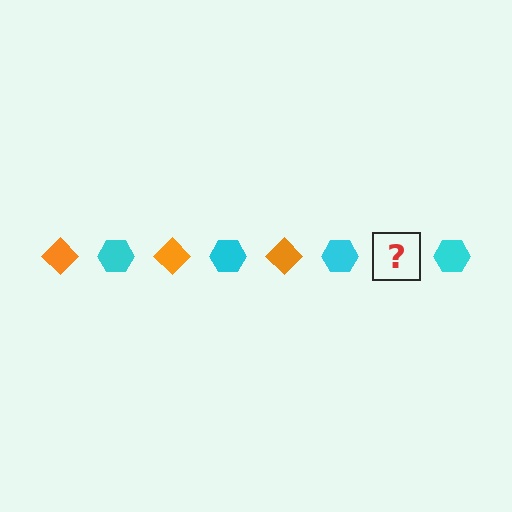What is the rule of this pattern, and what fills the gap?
The rule is that the pattern alternates between orange diamond and cyan hexagon. The gap should be filled with an orange diamond.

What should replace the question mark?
The question mark should be replaced with an orange diamond.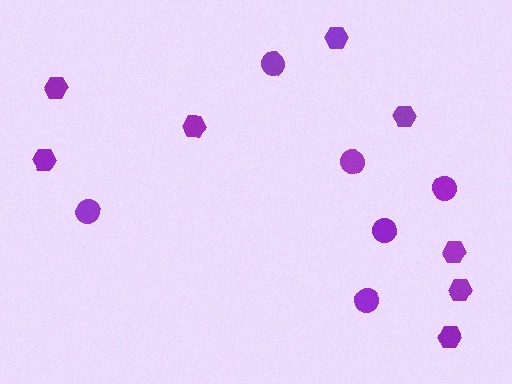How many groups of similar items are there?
There are 2 groups: one group of hexagons (8) and one group of circles (6).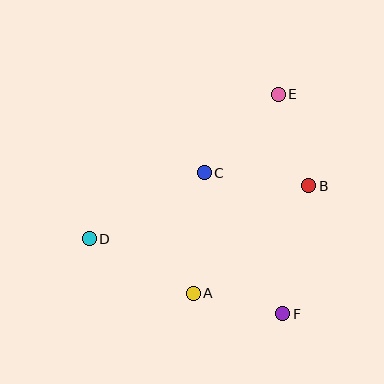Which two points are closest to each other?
Points A and F are closest to each other.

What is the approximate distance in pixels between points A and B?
The distance between A and B is approximately 158 pixels.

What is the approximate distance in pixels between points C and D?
The distance between C and D is approximately 133 pixels.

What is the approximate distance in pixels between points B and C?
The distance between B and C is approximately 105 pixels.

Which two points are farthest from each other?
Points D and E are farthest from each other.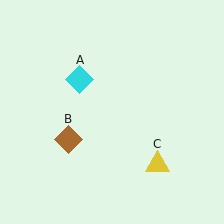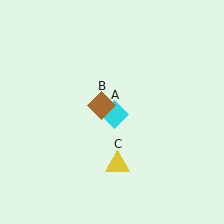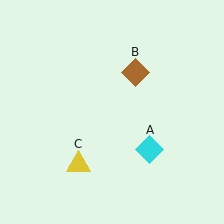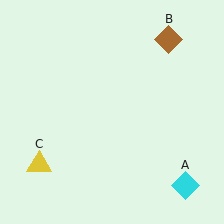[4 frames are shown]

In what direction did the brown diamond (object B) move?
The brown diamond (object B) moved up and to the right.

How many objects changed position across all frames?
3 objects changed position: cyan diamond (object A), brown diamond (object B), yellow triangle (object C).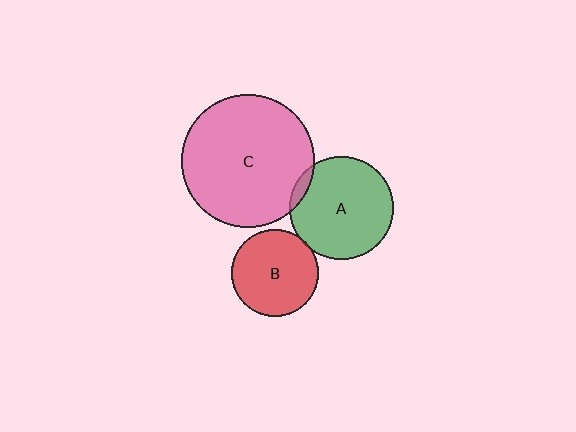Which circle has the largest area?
Circle C (pink).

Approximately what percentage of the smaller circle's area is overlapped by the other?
Approximately 5%.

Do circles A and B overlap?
Yes.